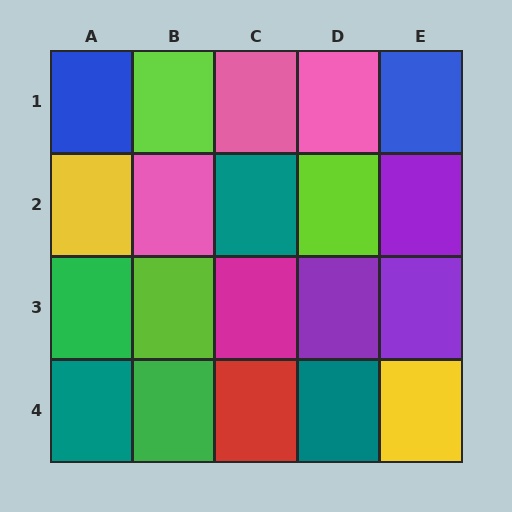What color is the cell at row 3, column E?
Purple.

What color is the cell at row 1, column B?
Lime.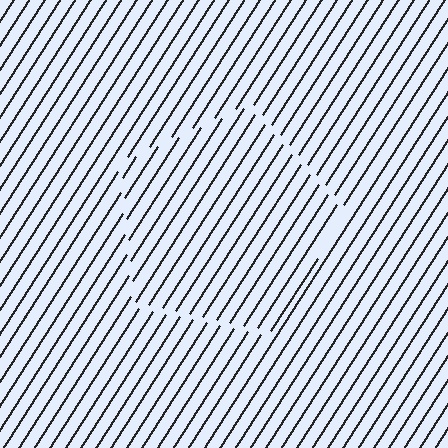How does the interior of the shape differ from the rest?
The interior of the shape contains the same grating, shifted by half a period — the contour is defined by the phase discontinuity where line-ends from the inner and outer gratings abut.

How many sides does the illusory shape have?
5 sides — the line-ends trace a pentagon.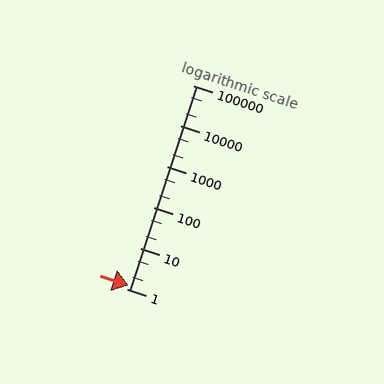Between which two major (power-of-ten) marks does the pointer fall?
The pointer is between 1 and 10.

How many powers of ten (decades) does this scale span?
The scale spans 5 decades, from 1 to 100000.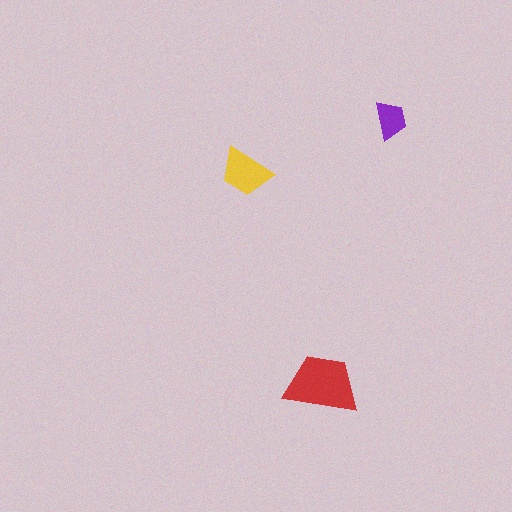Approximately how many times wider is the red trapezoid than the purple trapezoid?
About 2 times wider.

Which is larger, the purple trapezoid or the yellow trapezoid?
The yellow one.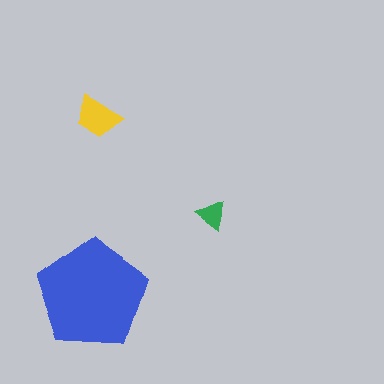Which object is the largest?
The blue pentagon.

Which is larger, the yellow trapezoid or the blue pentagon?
The blue pentagon.